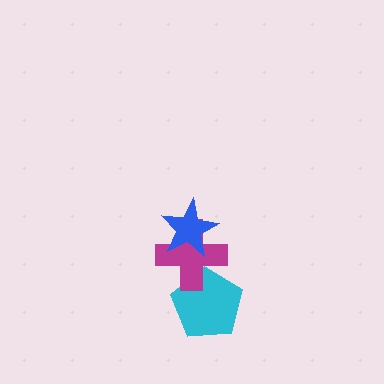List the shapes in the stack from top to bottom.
From top to bottom: the blue star, the magenta cross, the cyan pentagon.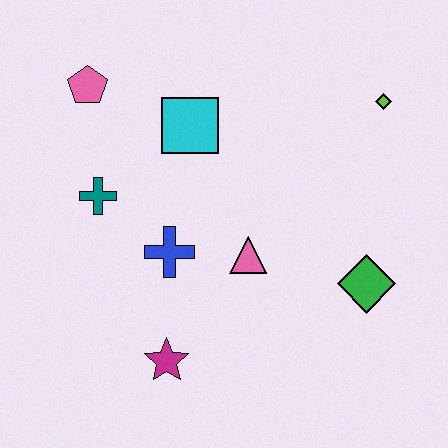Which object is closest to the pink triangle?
The blue cross is closest to the pink triangle.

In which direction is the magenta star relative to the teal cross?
The magenta star is below the teal cross.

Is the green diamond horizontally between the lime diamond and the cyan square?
Yes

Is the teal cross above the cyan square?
No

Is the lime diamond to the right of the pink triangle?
Yes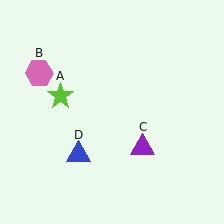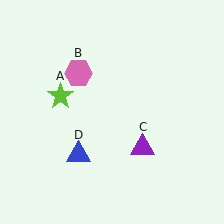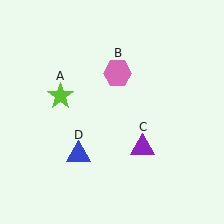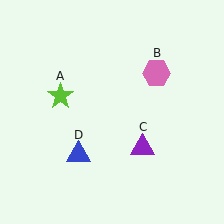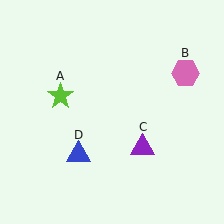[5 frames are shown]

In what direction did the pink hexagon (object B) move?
The pink hexagon (object B) moved right.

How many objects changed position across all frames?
1 object changed position: pink hexagon (object B).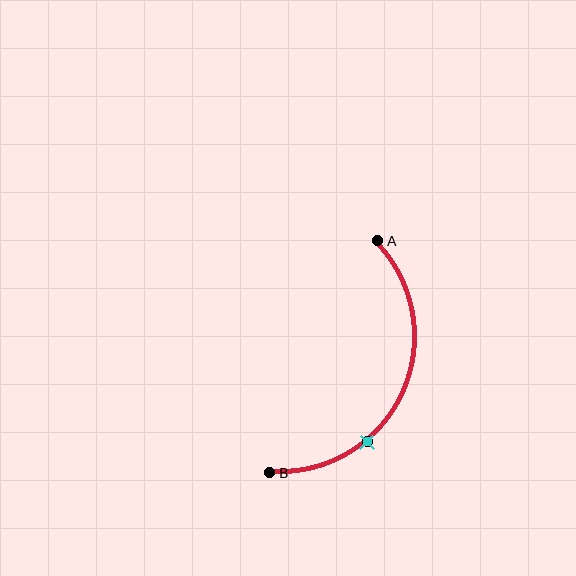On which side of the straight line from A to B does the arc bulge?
The arc bulges to the right of the straight line connecting A and B.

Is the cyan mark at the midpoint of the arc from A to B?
No. The cyan mark lies on the arc but is closer to endpoint B. The arc midpoint would be at the point on the curve equidistant along the arc from both A and B.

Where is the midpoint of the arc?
The arc midpoint is the point on the curve farthest from the straight line joining A and B. It sits to the right of that line.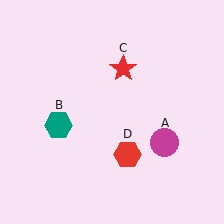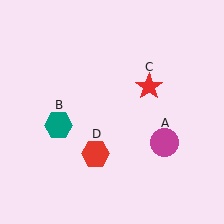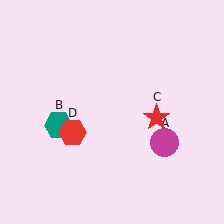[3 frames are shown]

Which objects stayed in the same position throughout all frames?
Magenta circle (object A) and teal hexagon (object B) remained stationary.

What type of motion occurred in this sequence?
The red star (object C), red hexagon (object D) rotated clockwise around the center of the scene.